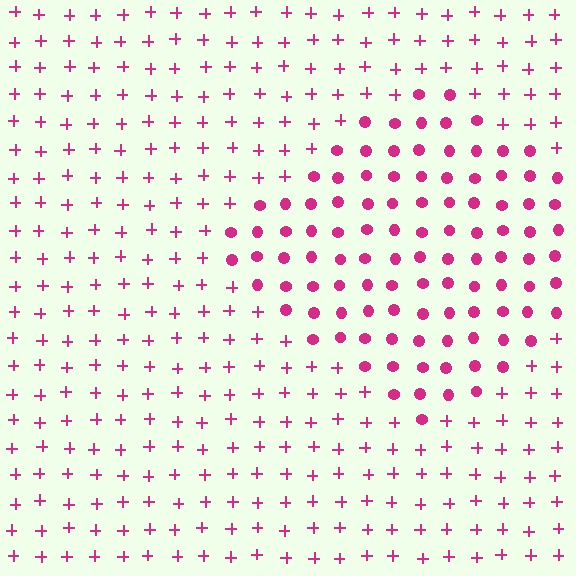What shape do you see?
I see a diamond.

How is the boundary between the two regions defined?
The boundary is defined by a change in element shape: circles inside vs. plus signs outside. All elements share the same color and spacing.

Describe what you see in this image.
The image is filled with small magenta elements arranged in a uniform grid. A diamond-shaped region contains circles, while the surrounding area contains plus signs. The boundary is defined purely by the change in element shape.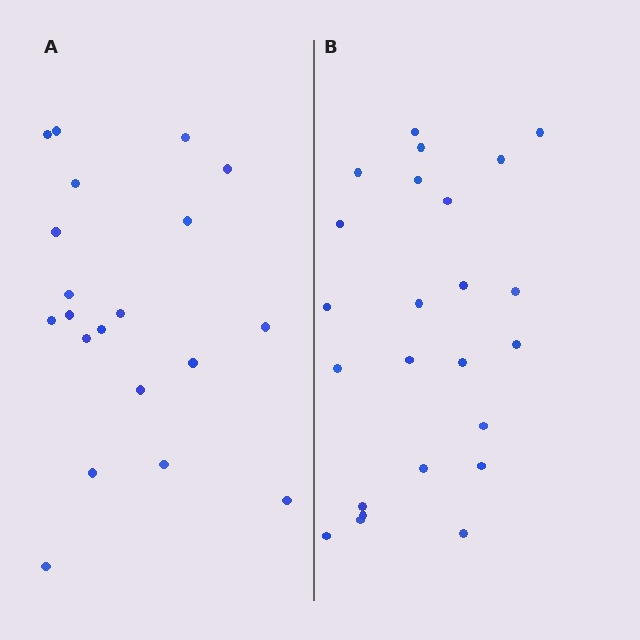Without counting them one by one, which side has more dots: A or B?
Region B (the right region) has more dots.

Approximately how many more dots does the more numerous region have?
Region B has about 4 more dots than region A.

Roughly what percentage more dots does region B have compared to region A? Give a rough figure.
About 20% more.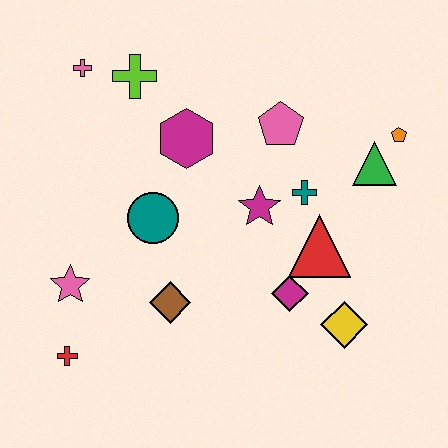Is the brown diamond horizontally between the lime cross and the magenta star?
Yes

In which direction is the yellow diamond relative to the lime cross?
The yellow diamond is below the lime cross.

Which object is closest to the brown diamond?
The teal circle is closest to the brown diamond.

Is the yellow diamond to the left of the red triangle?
No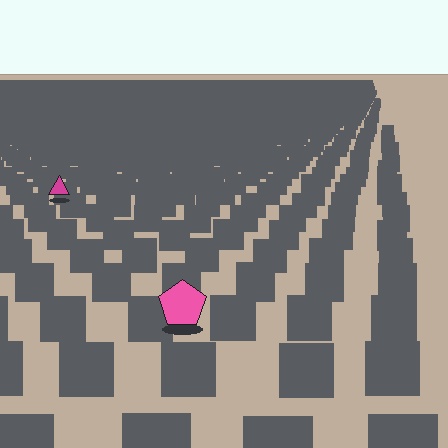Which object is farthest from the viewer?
The magenta triangle is farthest from the viewer. It appears smaller and the ground texture around it is denser.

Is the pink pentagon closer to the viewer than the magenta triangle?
Yes. The pink pentagon is closer — you can tell from the texture gradient: the ground texture is coarser near it.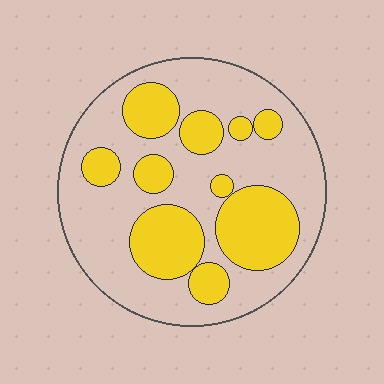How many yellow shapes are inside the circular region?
10.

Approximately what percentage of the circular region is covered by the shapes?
Approximately 35%.